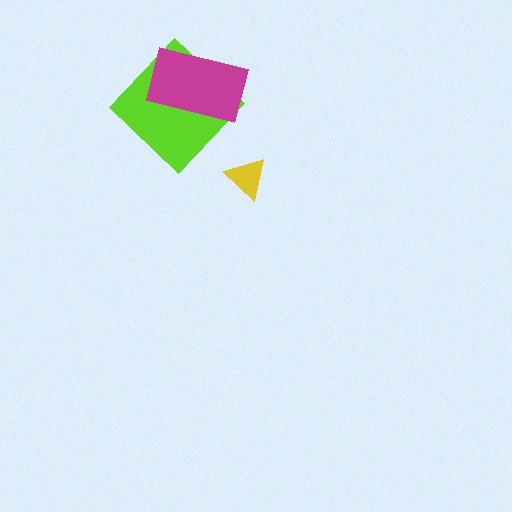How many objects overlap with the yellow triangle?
0 objects overlap with the yellow triangle.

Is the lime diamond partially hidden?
Yes, it is partially covered by another shape.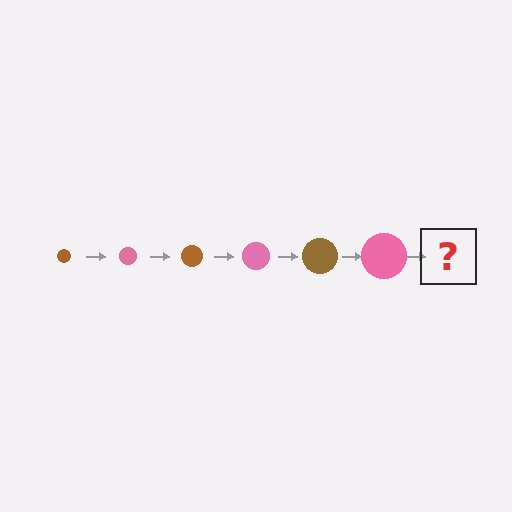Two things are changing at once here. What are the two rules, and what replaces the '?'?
The two rules are that the circle grows larger each step and the color cycles through brown and pink. The '?' should be a brown circle, larger than the previous one.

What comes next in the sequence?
The next element should be a brown circle, larger than the previous one.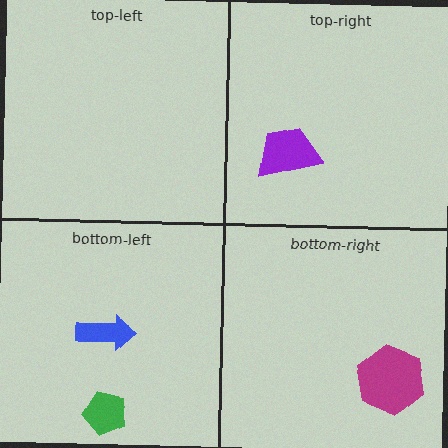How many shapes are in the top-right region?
1.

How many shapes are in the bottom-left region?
2.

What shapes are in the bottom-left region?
The green pentagon, the blue arrow.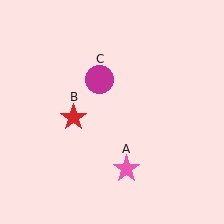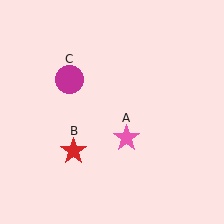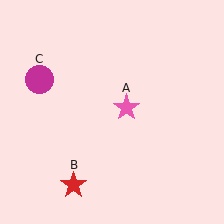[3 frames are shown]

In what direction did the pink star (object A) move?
The pink star (object A) moved up.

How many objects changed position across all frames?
3 objects changed position: pink star (object A), red star (object B), magenta circle (object C).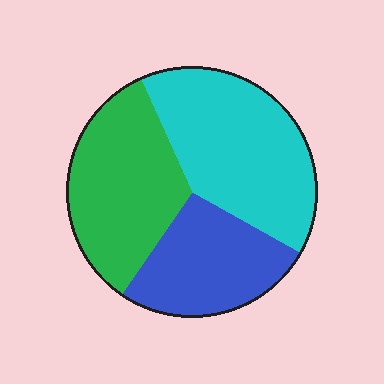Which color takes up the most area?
Cyan, at roughly 40%.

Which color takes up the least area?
Blue, at roughly 25%.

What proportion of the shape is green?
Green takes up about one third (1/3) of the shape.